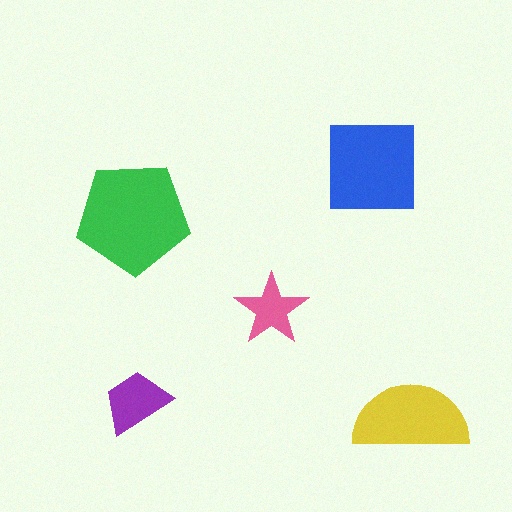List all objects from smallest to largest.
The pink star, the purple trapezoid, the yellow semicircle, the blue square, the green pentagon.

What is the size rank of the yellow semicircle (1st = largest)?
3rd.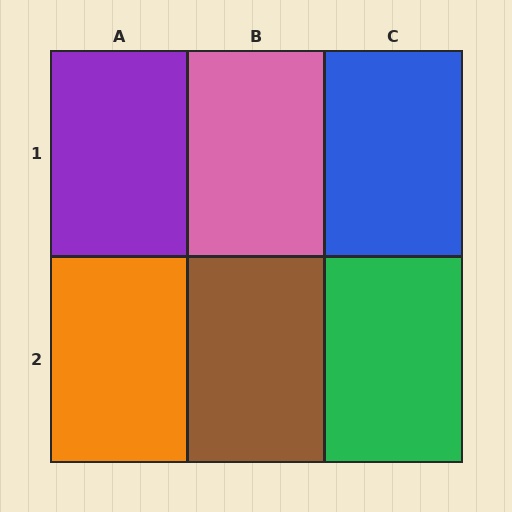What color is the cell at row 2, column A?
Orange.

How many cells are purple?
1 cell is purple.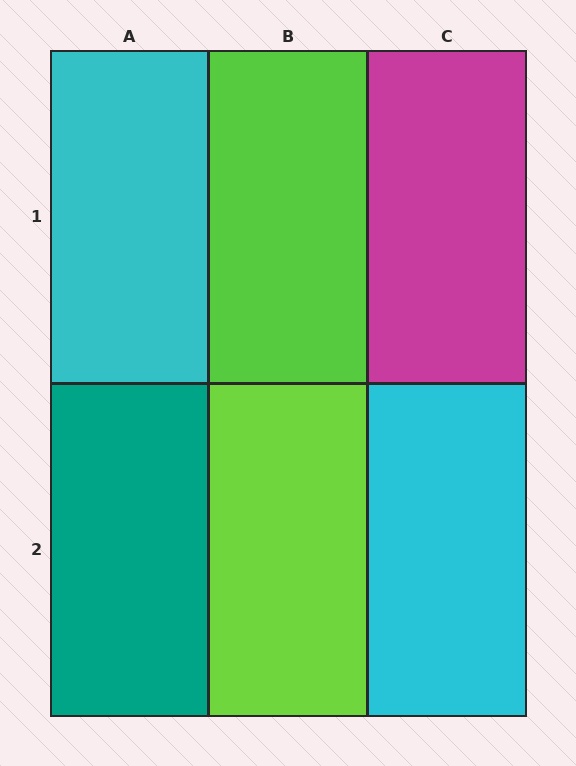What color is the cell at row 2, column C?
Cyan.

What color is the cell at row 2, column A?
Teal.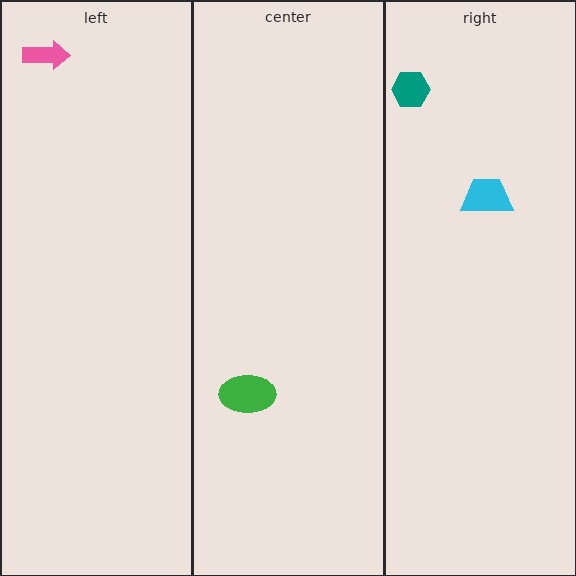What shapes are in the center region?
The green ellipse.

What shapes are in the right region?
The cyan trapezoid, the teal hexagon.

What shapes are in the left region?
The pink arrow.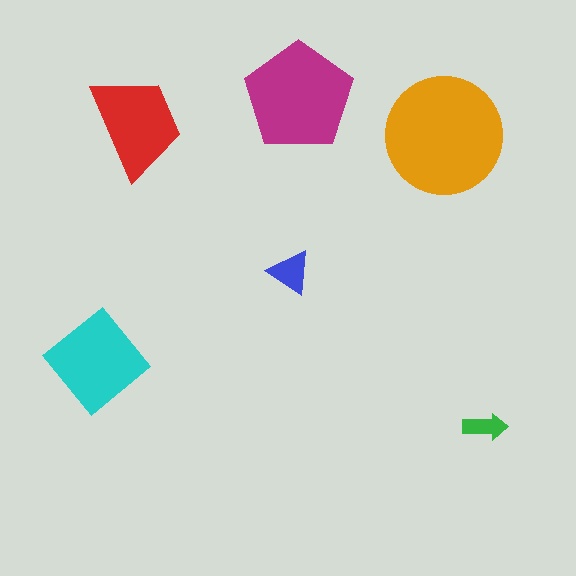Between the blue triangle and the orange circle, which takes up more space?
The orange circle.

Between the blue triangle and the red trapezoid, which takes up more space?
The red trapezoid.